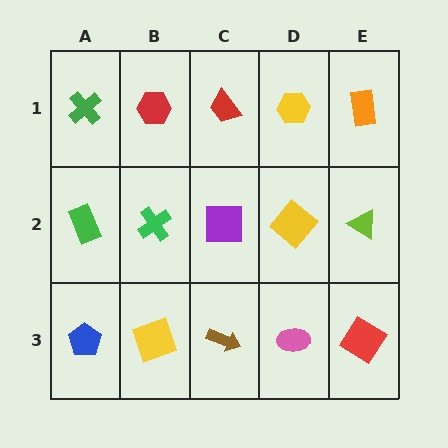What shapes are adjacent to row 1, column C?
A purple square (row 2, column C), a red hexagon (row 1, column B), a yellow hexagon (row 1, column D).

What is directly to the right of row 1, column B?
A red trapezoid.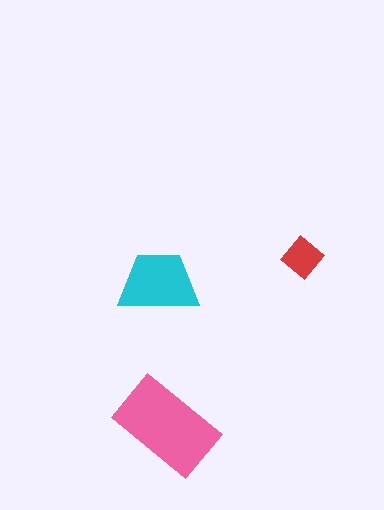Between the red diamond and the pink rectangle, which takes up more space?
The pink rectangle.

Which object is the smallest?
The red diamond.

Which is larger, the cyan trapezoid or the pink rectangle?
The pink rectangle.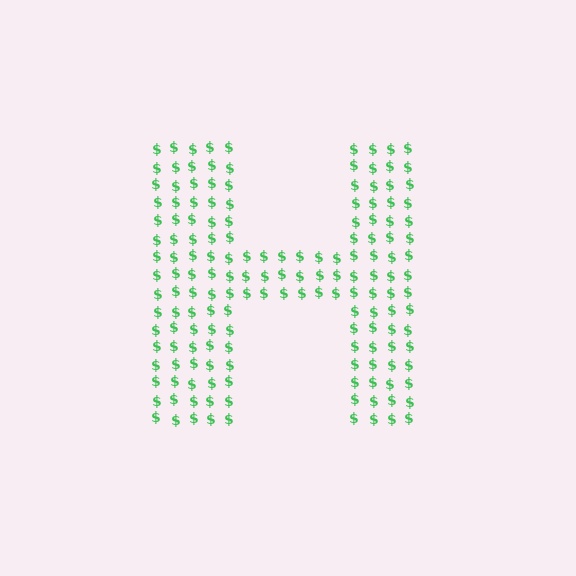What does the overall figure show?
The overall figure shows the letter H.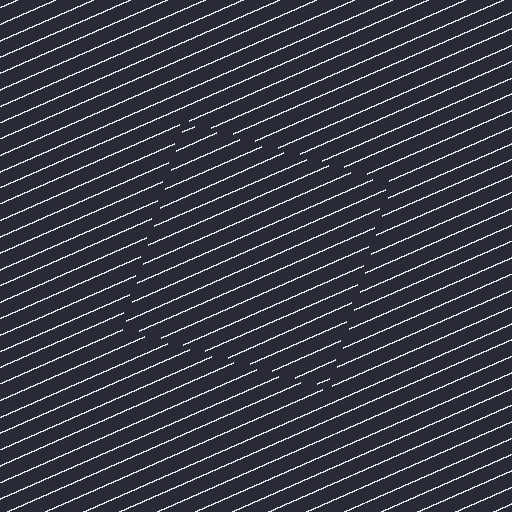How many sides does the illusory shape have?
4 sides — the line-ends trace a square.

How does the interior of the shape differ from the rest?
The interior of the shape contains the same grating, shifted by half a period — the contour is defined by the phase discontinuity where line-ends from the inner and outer gratings abut.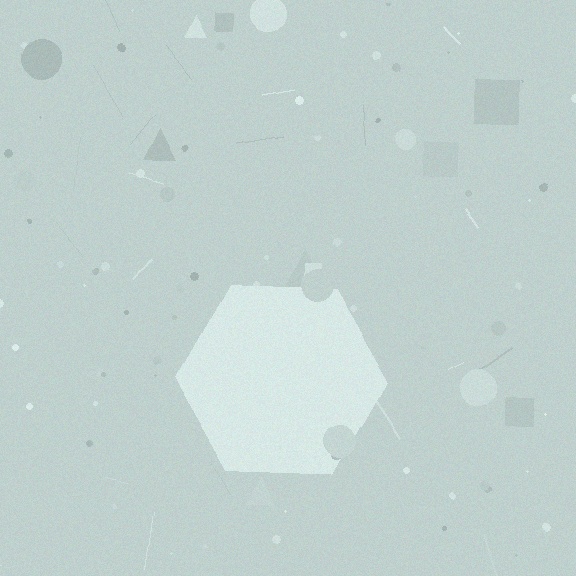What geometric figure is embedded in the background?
A hexagon is embedded in the background.